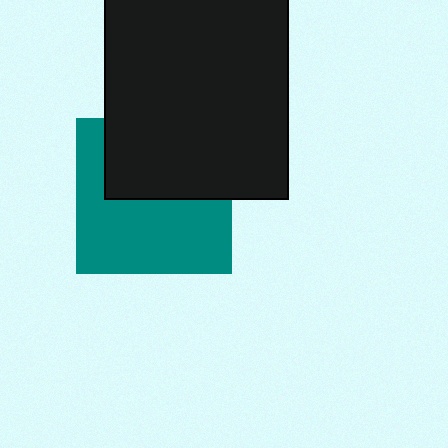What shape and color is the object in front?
The object in front is a black rectangle.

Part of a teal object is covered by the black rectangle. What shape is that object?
It is a square.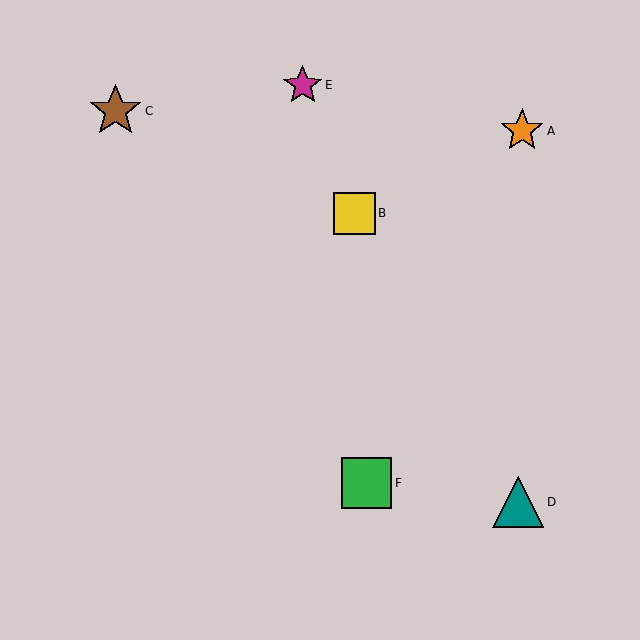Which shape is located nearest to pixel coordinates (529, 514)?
The teal triangle (labeled D) at (518, 502) is nearest to that location.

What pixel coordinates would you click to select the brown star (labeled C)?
Click at (116, 111) to select the brown star C.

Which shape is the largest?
The brown star (labeled C) is the largest.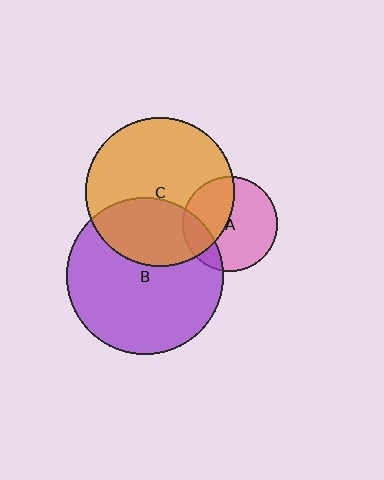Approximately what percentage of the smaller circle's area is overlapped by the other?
Approximately 40%.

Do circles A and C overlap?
Yes.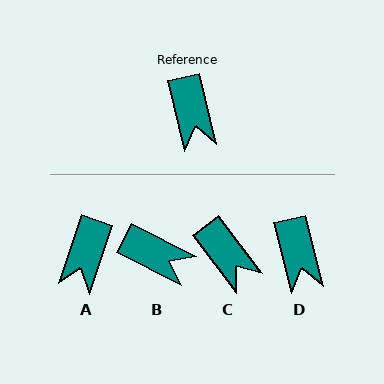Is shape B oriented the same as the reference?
No, it is off by about 49 degrees.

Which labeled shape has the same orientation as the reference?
D.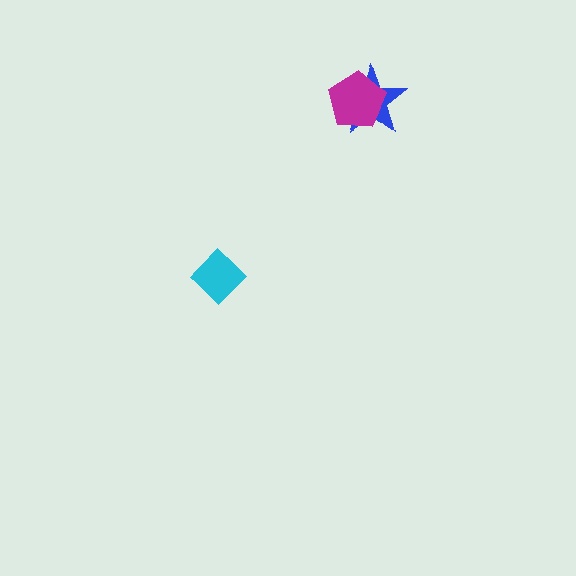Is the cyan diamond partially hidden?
No, no other shape covers it.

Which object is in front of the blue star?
The magenta pentagon is in front of the blue star.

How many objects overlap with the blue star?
1 object overlaps with the blue star.